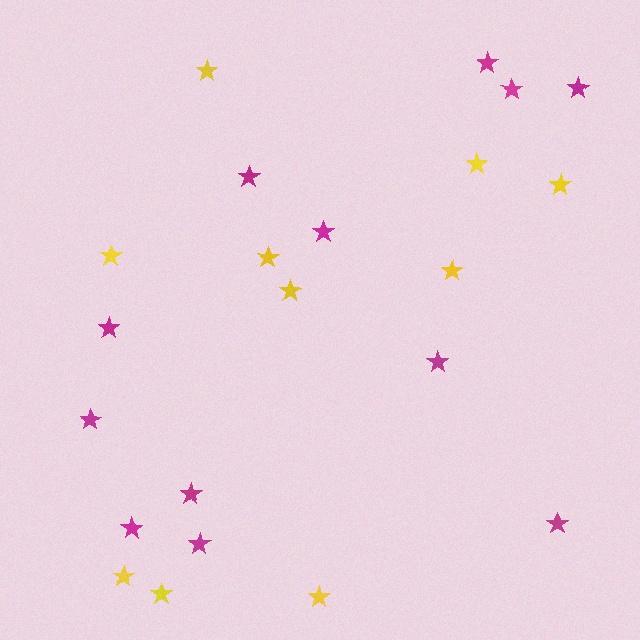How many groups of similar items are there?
There are 2 groups: one group of yellow stars (10) and one group of magenta stars (12).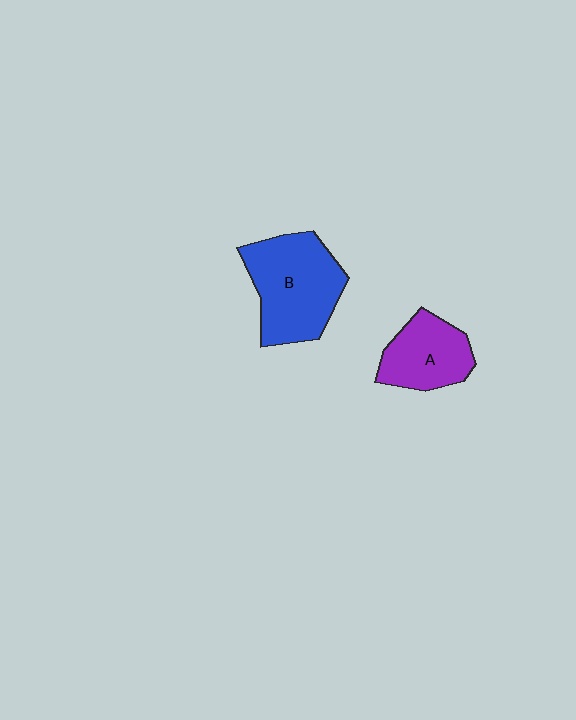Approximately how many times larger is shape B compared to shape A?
Approximately 1.5 times.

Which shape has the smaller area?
Shape A (purple).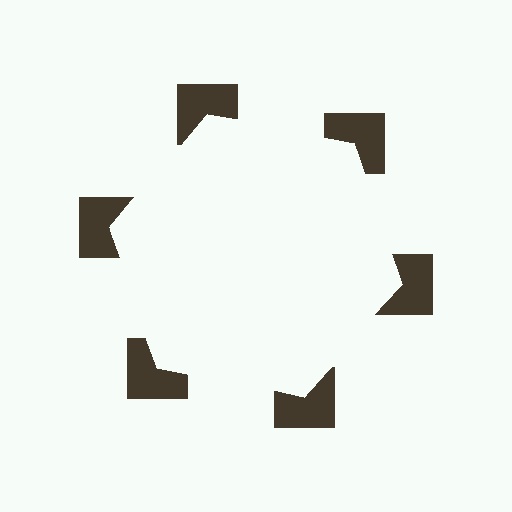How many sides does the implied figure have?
6 sides.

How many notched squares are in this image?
There are 6 — one at each vertex of the illusory hexagon.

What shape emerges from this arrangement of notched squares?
An illusory hexagon — its edges are inferred from the aligned wedge cuts in the notched squares, not physically drawn.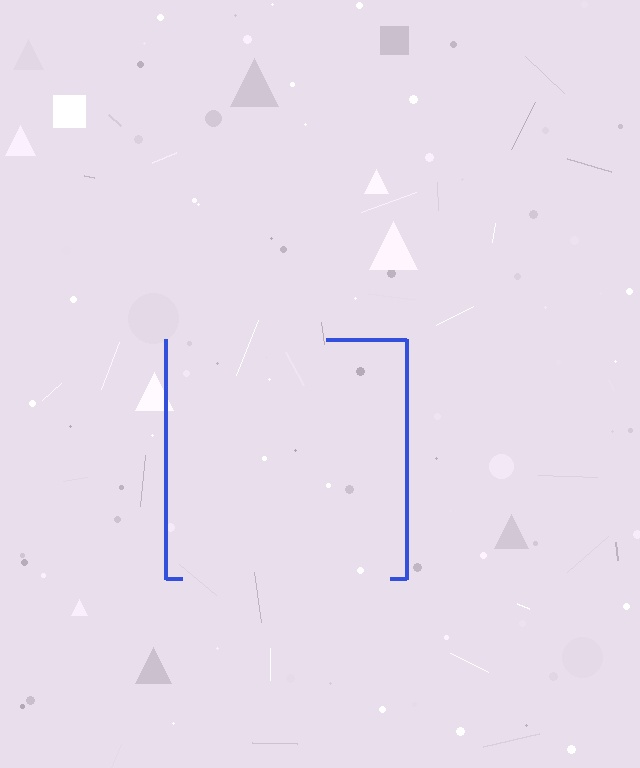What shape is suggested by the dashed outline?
The dashed outline suggests a square.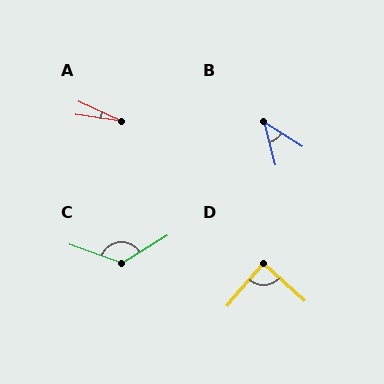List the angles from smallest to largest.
A (16°), B (43°), D (89°), C (128°).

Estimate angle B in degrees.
Approximately 43 degrees.